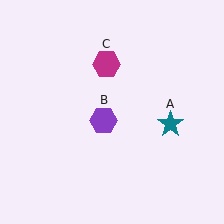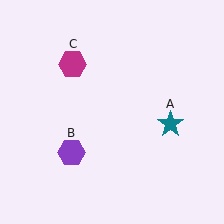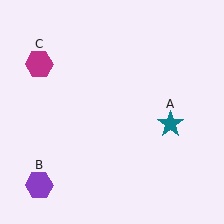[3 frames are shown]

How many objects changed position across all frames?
2 objects changed position: purple hexagon (object B), magenta hexagon (object C).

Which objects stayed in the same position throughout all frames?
Teal star (object A) remained stationary.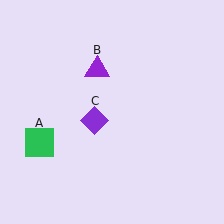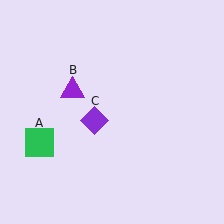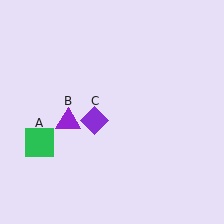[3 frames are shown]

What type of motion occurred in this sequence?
The purple triangle (object B) rotated counterclockwise around the center of the scene.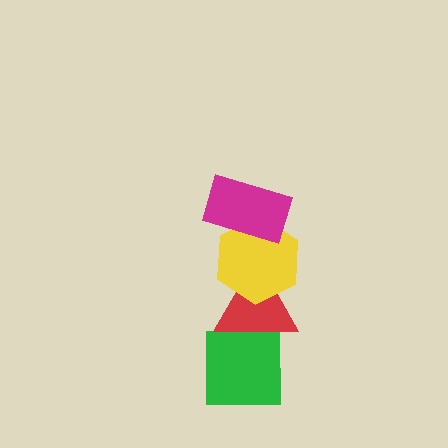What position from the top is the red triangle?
The red triangle is 3rd from the top.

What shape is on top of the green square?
The red triangle is on top of the green square.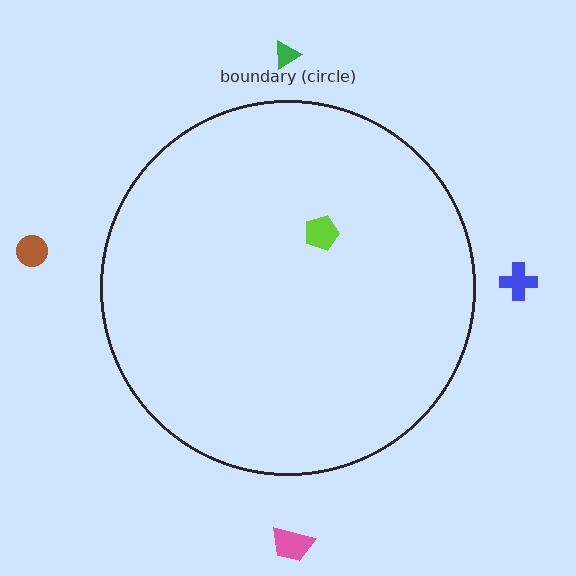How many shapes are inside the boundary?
1 inside, 4 outside.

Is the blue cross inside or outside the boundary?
Outside.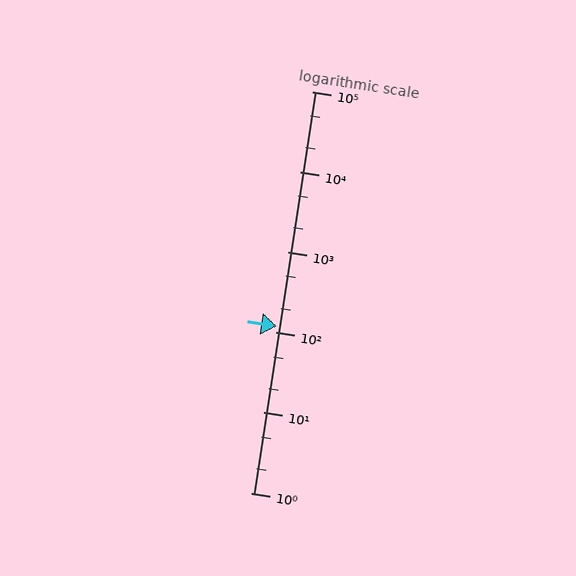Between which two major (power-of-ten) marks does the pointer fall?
The pointer is between 100 and 1000.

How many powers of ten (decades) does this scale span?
The scale spans 5 decades, from 1 to 100000.